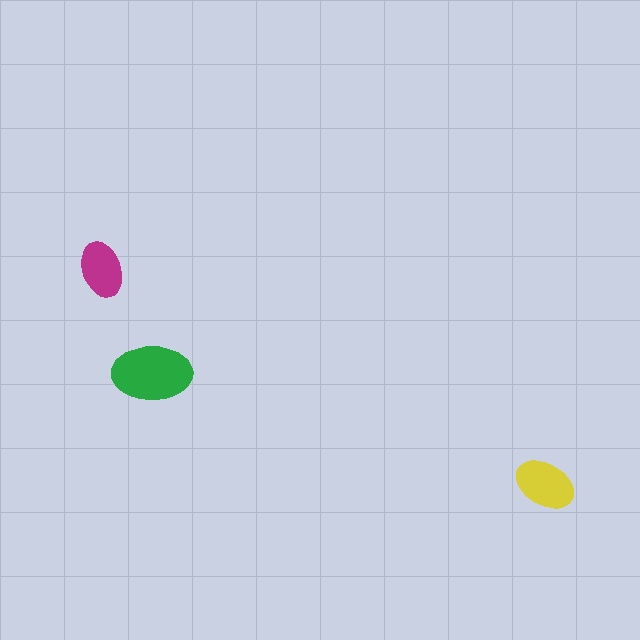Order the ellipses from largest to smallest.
the green one, the yellow one, the magenta one.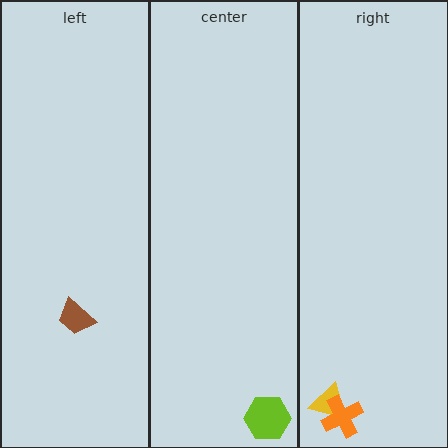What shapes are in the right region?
The yellow triangle, the orange cross.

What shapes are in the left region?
The brown trapezoid.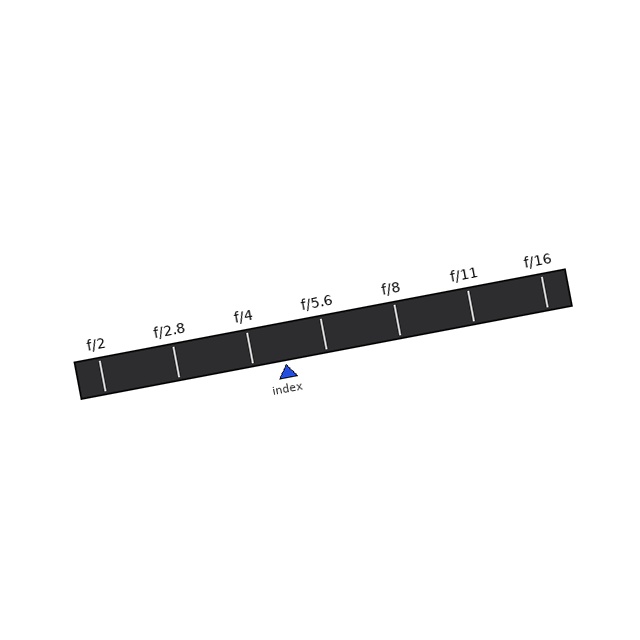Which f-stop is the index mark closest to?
The index mark is closest to f/4.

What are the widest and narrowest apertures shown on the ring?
The widest aperture shown is f/2 and the narrowest is f/16.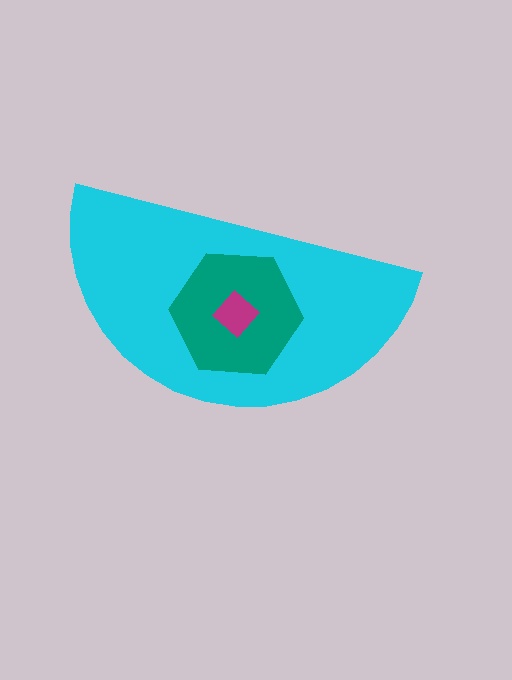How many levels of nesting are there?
3.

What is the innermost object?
The magenta diamond.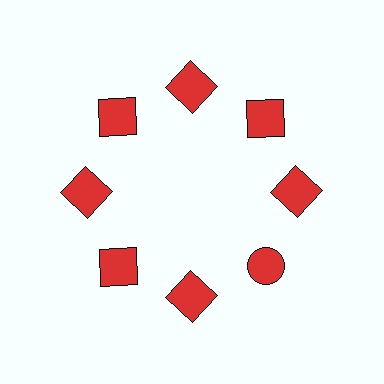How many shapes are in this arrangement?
There are 8 shapes arranged in a ring pattern.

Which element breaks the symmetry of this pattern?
The red circle at roughly the 4 o'clock position breaks the symmetry. All other shapes are red squares.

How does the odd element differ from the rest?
It has a different shape: circle instead of square.